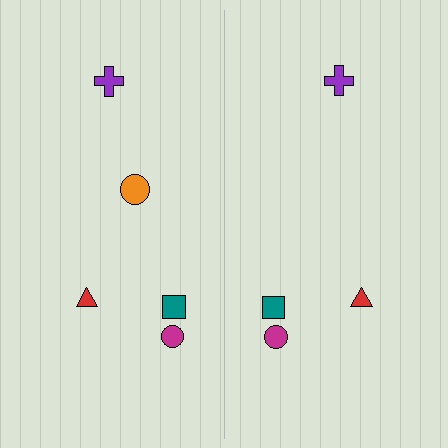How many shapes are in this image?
There are 9 shapes in this image.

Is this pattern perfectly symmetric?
No, the pattern is not perfectly symmetric. A orange circle is missing from the right side.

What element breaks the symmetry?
A orange circle is missing from the right side.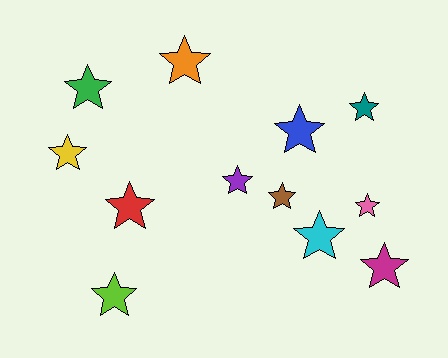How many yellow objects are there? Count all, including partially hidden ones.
There is 1 yellow object.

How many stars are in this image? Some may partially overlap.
There are 12 stars.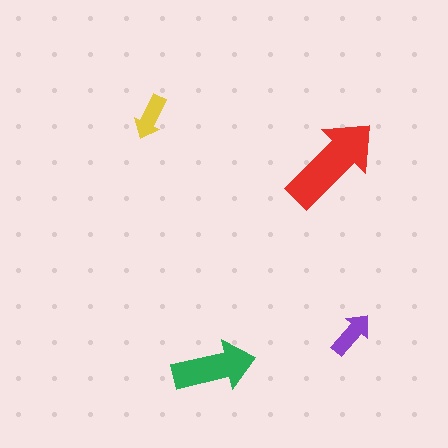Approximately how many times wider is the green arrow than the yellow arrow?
About 2 times wider.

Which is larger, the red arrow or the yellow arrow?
The red one.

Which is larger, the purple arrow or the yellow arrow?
The purple one.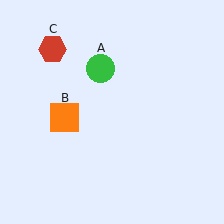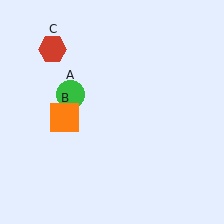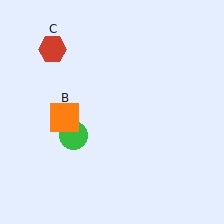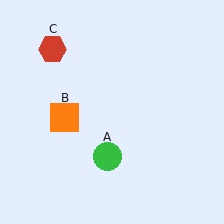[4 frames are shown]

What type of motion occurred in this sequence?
The green circle (object A) rotated counterclockwise around the center of the scene.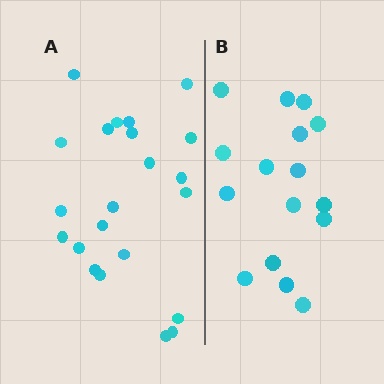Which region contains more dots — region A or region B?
Region A (the left region) has more dots.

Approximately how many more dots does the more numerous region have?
Region A has about 6 more dots than region B.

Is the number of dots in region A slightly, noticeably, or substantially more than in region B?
Region A has noticeably more, but not dramatically so. The ratio is roughly 1.4 to 1.